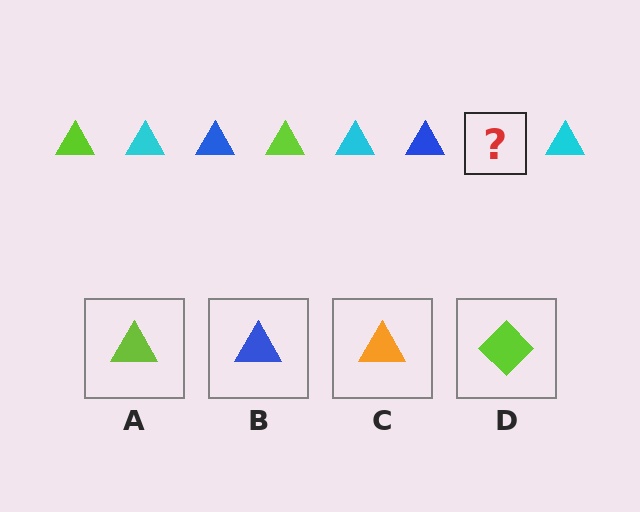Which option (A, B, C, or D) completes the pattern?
A.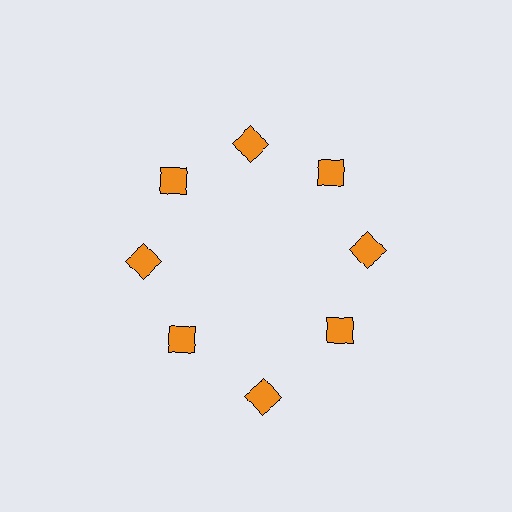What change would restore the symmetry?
The symmetry would be restored by moving it inward, back onto the ring so that all 8 squares sit at equal angles and equal distance from the center.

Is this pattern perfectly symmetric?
No. The 8 orange squares are arranged in a ring, but one element near the 6 o'clock position is pushed outward from the center, breaking the 8-fold rotational symmetry.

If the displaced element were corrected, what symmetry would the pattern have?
It would have 8-fold rotational symmetry — the pattern would map onto itself every 45 degrees.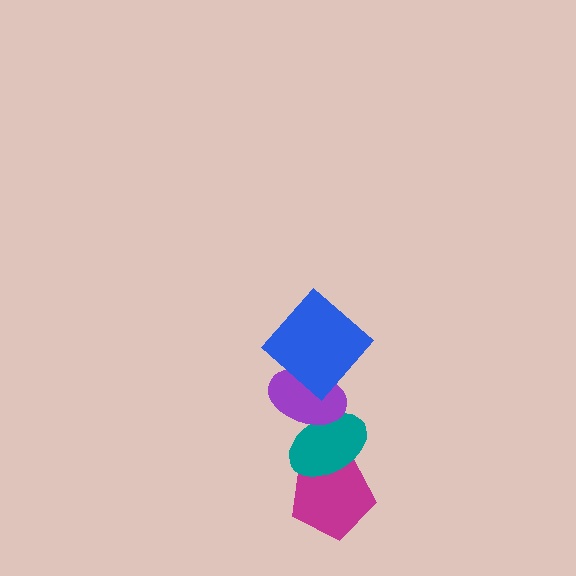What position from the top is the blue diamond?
The blue diamond is 1st from the top.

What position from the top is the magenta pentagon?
The magenta pentagon is 4th from the top.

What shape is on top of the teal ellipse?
The purple ellipse is on top of the teal ellipse.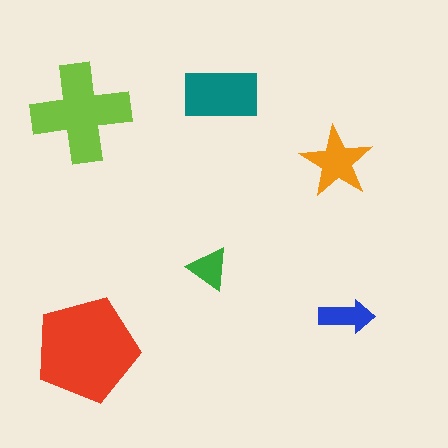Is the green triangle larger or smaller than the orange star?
Smaller.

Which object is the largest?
The red pentagon.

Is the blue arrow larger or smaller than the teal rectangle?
Smaller.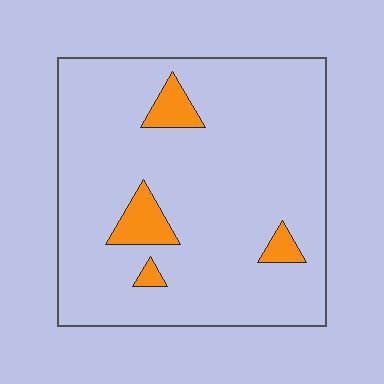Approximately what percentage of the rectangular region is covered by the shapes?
Approximately 10%.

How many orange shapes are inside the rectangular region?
4.